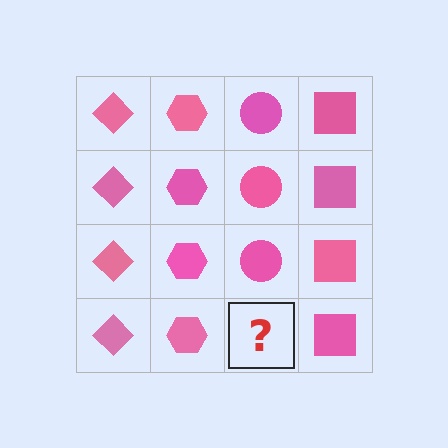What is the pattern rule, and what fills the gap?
The rule is that each column has a consistent shape. The gap should be filled with a pink circle.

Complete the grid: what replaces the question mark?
The question mark should be replaced with a pink circle.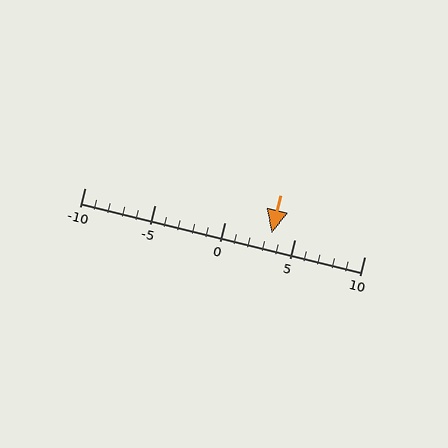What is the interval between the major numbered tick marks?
The major tick marks are spaced 5 units apart.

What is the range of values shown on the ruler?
The ruler shows values from -10 to 10.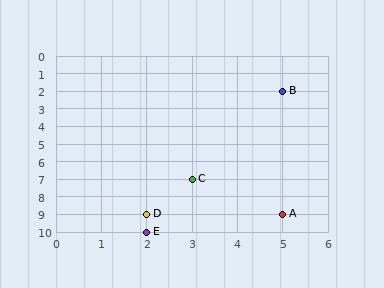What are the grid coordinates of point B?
Point B is at grid coordinates (5, 2).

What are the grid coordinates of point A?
Point A is at grid coordinates (5, 9).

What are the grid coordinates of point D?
Point D is at grid coordinates (2, 9).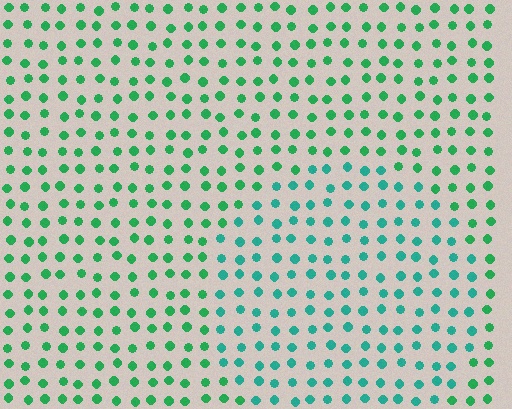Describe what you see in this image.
The image is filled with small green elements in a uniform arrangement. A circle-shaped region is visible where the elements are tinted to a slightly different hue, forming a subtle color boundary.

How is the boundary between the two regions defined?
The boundary is defined purely by a slight shift in hue (about 29 degrees). Spacing, size, and orientation are identical on both sides.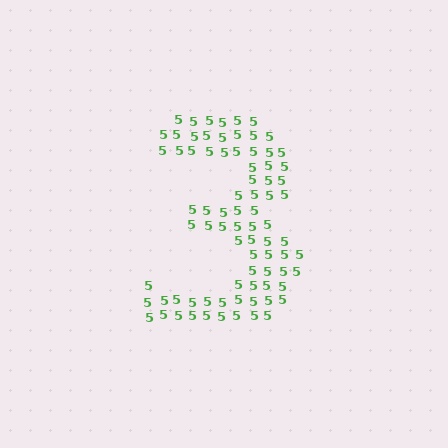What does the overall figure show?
The overall figure shows the digit 3.